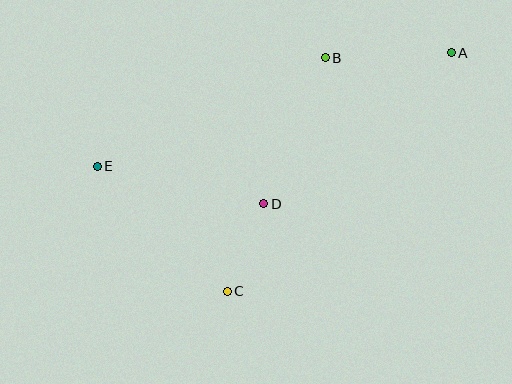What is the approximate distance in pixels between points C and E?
The distance between C and E is approximately 181 pixels.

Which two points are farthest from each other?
Points A and E are farthest from each other.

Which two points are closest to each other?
Points C and D are closest to each other.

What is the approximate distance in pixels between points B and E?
The distance between B and E is approximately 252 pixels.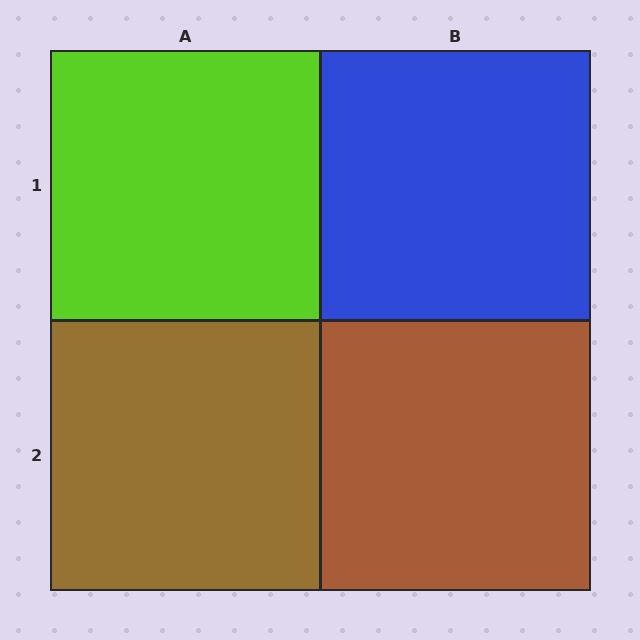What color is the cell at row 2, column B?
Brown.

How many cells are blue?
1 cell is blue.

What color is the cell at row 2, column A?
Brown.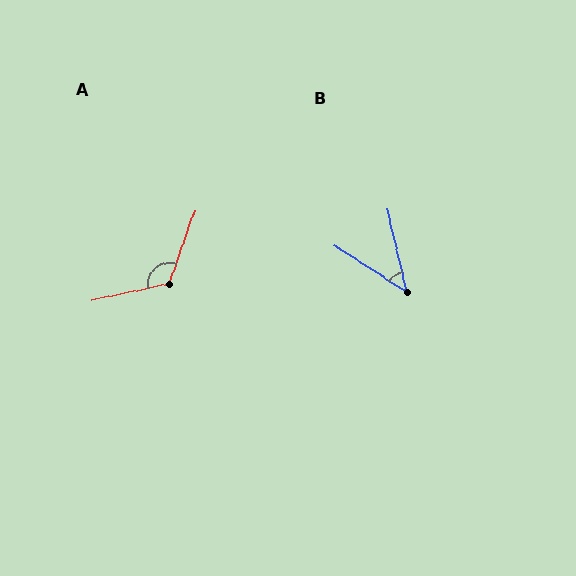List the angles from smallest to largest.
B (44°), A (122°).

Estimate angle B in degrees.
Approximately 44 degrees.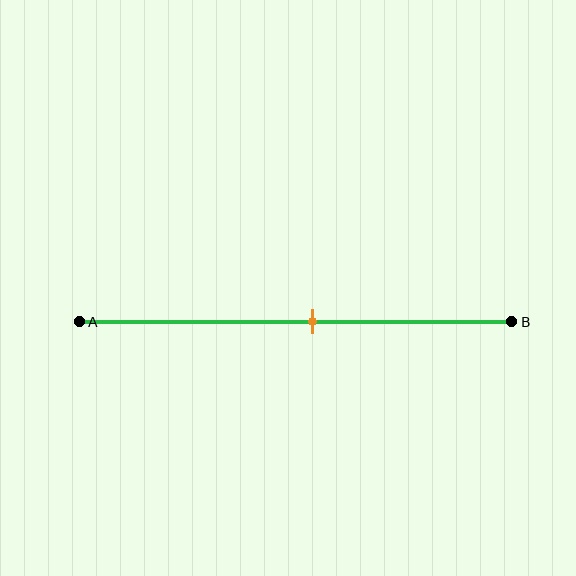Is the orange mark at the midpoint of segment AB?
No, the mark is at about 55% from A, not at the 50% midpoint.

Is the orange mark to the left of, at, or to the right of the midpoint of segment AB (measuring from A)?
The orange mark is to the right of the midpoint of segment AB.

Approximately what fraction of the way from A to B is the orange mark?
The orange mark is approximately 55% of the way from A to B.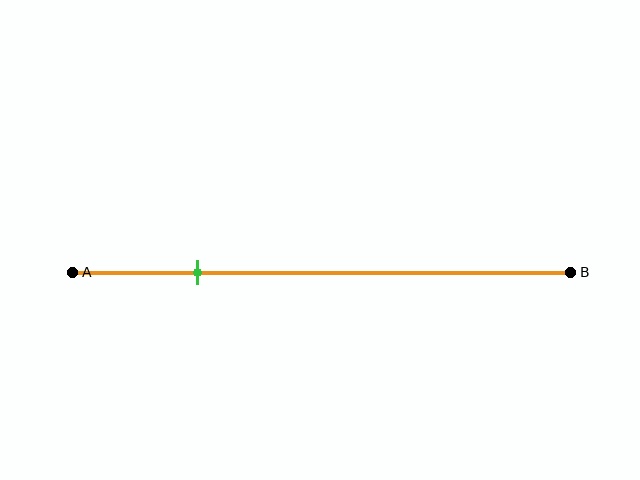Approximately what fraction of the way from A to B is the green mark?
The green mark is approximately 25% of the way from A to B.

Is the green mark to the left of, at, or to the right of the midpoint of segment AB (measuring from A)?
The green mark is to the left of the midpoint of segment AB.